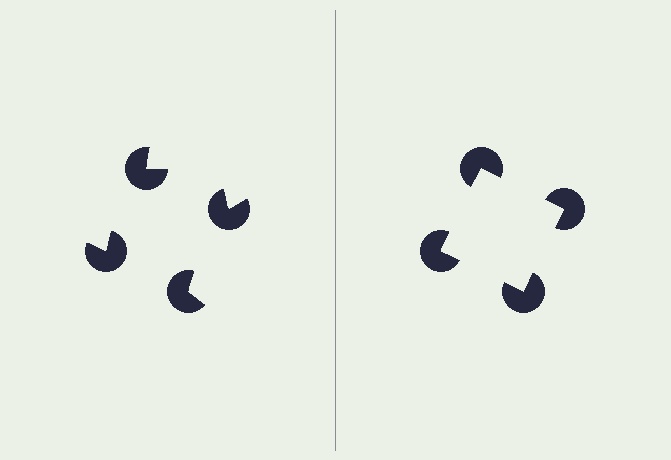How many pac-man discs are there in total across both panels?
8 — 4 on each side.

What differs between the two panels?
The pac-man discs are positioned identically on both sides; only the wedge orientations differ. On the right they align to a square; on the left they are misaligned.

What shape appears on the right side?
An illusory square.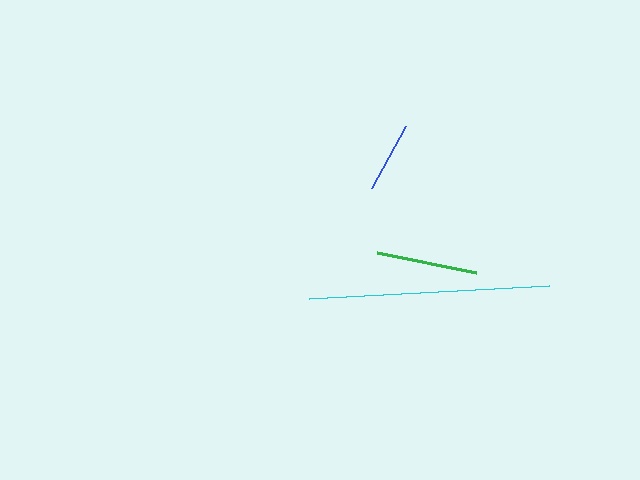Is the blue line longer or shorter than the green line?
The green line is longer than the blue line.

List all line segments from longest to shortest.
From longest to shortest: cyan, green, blue.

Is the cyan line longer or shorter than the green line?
The cyan line is longer than the green line.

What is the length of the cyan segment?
The cyan segment is approximately 240 pixels long.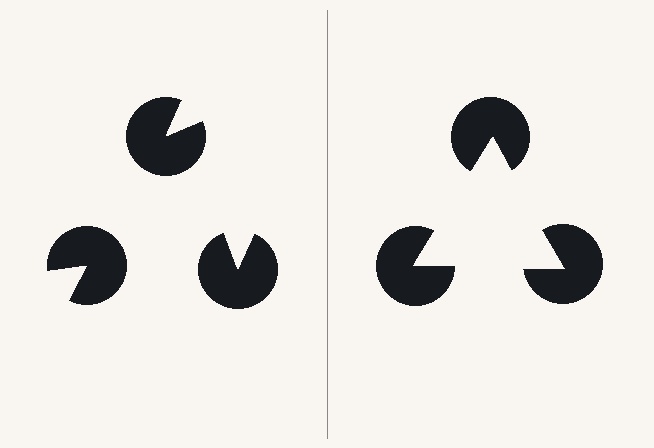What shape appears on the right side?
An illusory triangle.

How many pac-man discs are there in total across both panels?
6 — 3 on each side.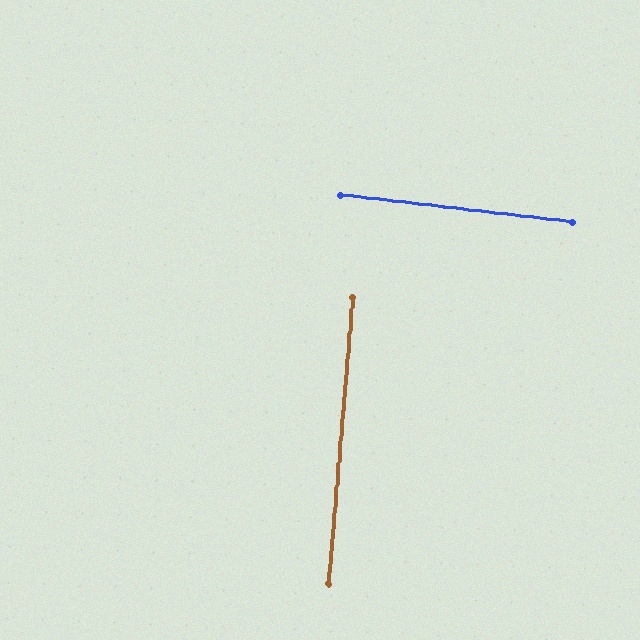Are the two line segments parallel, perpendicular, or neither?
Perpendicular — they meet at approximately 88°.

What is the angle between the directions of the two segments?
Approximately 88 degrees.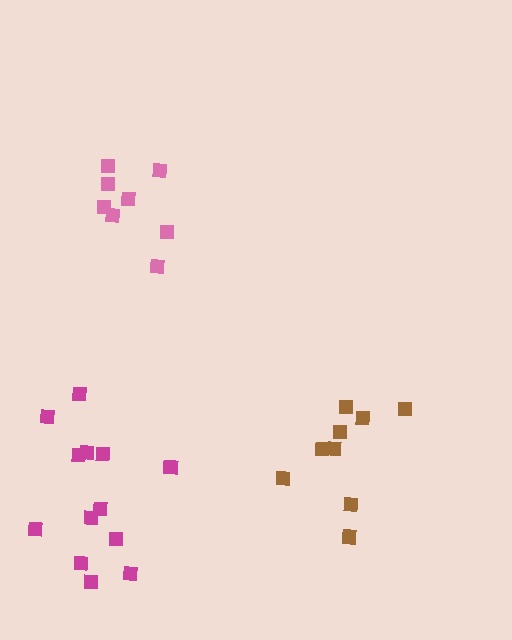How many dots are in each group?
Group 1: 13 dots, Group 2: 9 dots, Group 3: 8 dots (30 total).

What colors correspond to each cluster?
The clusters are colored: magenta, brown, pink.